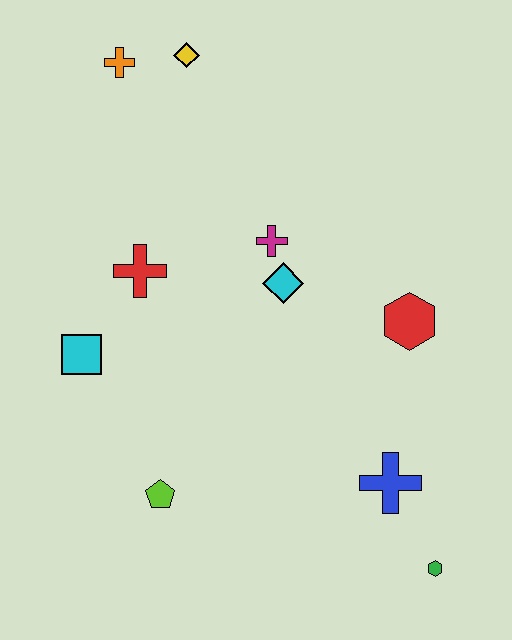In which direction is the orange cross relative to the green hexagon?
The orange cross is above the green hexagon.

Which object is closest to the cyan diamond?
The magenta cross is closest to the cyan diamond.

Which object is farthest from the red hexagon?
The orange cross is farthest from the red hexagon.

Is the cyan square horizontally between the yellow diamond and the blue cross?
No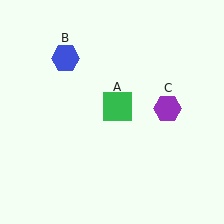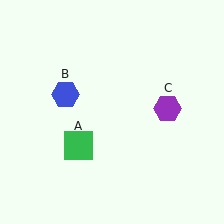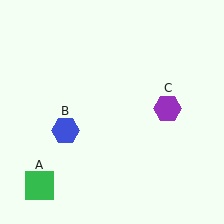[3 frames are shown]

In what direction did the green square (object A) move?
The green square (object A) moved down and to the left.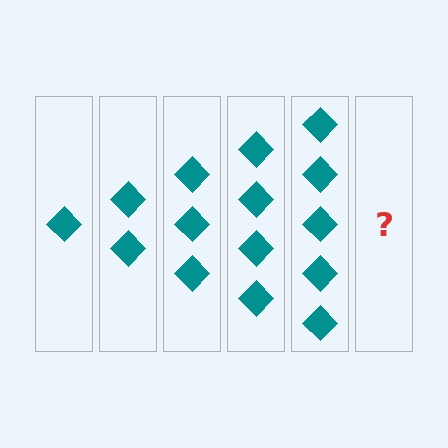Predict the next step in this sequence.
The next step is 6 diamonds.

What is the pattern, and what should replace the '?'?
The pattern is that each step adds one more diamond. The '?' should be 6 diamonds.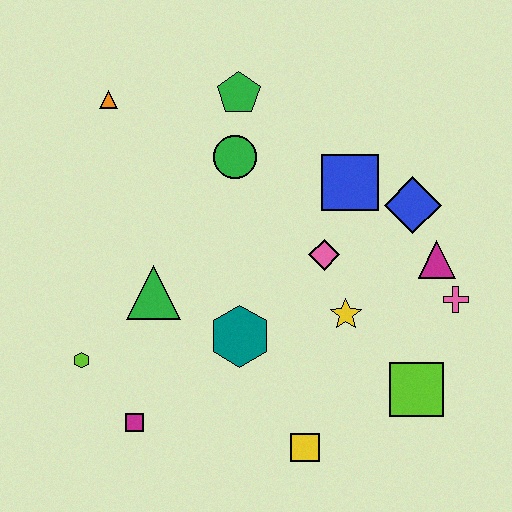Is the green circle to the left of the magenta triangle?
Yes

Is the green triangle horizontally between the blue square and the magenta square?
Yes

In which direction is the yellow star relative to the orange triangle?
The yellow star is to the right of the orange triangle.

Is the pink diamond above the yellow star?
Yes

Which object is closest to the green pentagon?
The green circle is closest to the green pentagon.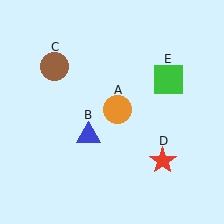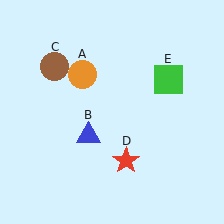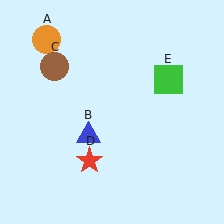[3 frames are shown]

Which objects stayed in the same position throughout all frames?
Blue triangle (object B) and brown circle (object C) and green square (object E) remained stationary.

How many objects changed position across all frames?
2 objects changed position: orange circle (object A), red star (object D).